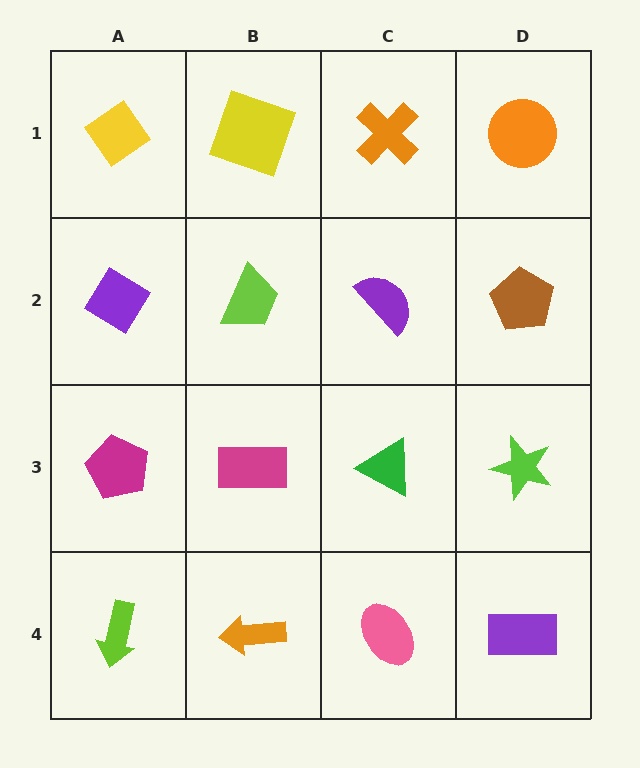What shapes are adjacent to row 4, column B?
A magenta rectangle (row 3, column B), a lime arrow (row 4, column A), a pink ellipse (row 4, column C).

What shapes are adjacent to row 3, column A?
A purple diamond (row 2, column A), a lime arrow (row 4, column A), a magenta rectangle (row 3, column B).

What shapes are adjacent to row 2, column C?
An orange cross (row 1, column C), a green triangle (row 3, column C), a lime trapezoid (row 2, column B), a brown pentagon (row 2, column D).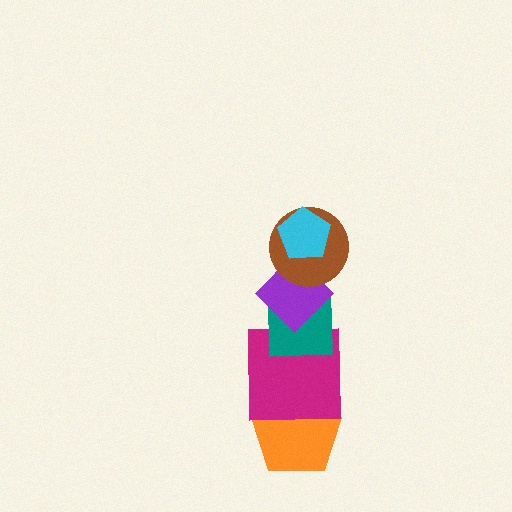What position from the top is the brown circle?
The brown circle is 2nd from the top.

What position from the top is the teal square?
The teal square is 4th from the top.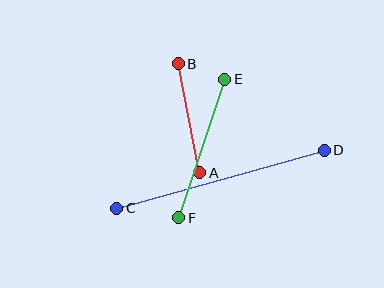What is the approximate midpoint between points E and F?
The midpoint is at approximately (202, 149) pixels.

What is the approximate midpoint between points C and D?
The midpoint is at approximately (221, 179) pixels.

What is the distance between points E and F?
The distance is approximately 146 pixels.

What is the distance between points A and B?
The distance is approximately 111 pixels.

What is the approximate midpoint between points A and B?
The midpoint is at approximately (189, 118) pixels.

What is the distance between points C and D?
The distance is approximately 216 pixels.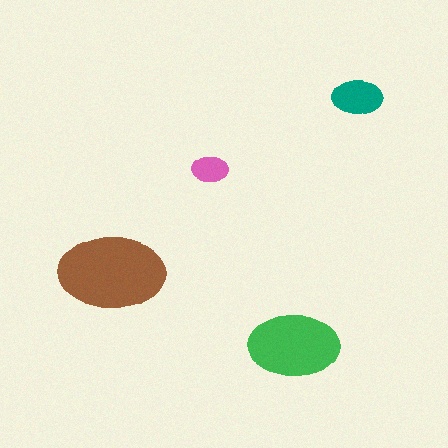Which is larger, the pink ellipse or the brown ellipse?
The brown one.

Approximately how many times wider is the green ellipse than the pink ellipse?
About 2.5 times wider.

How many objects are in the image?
There are 4 objects in the image.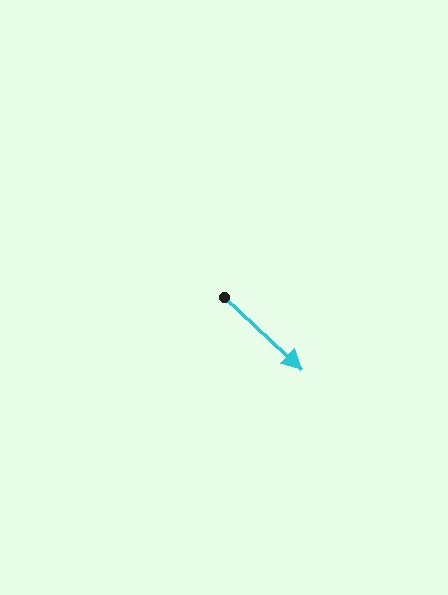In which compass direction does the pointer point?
Southeast.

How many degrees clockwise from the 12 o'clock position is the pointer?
Approximately 133 degrees.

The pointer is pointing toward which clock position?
Roughly 4 o'clock.